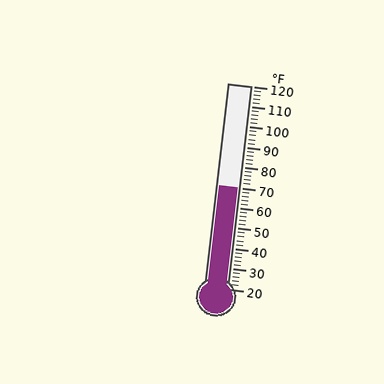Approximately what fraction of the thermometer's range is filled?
The thermometer is filled to approximately 50% of its range.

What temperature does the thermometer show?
The thermometer shows approximately 70°F.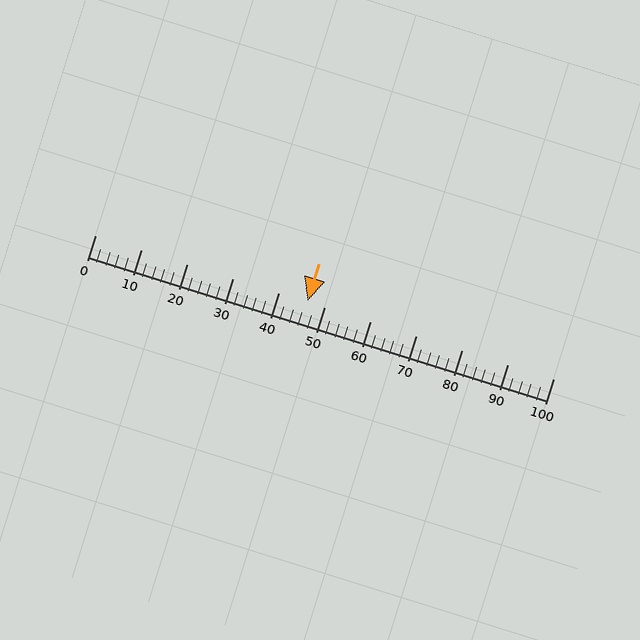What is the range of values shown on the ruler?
The ruler shows values from 0 to 100.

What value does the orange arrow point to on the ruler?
The orange arrow points to approximately 46.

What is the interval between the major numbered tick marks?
The major tick marks are spaced 10 units apart.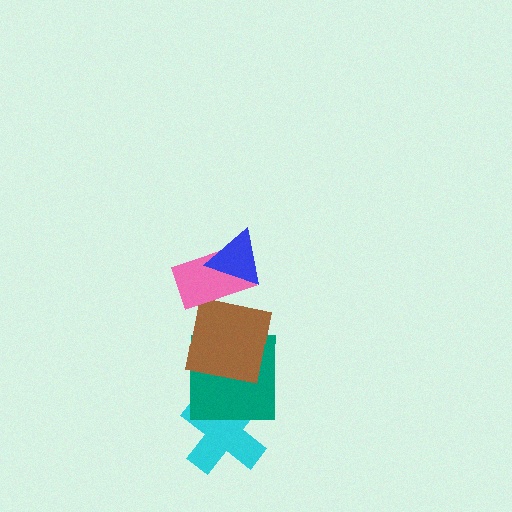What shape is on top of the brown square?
The pink rectangle is on top of the brown square.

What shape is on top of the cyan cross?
The teal square is on top of the cyan cross.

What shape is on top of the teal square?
The brown square is on top of the teal square.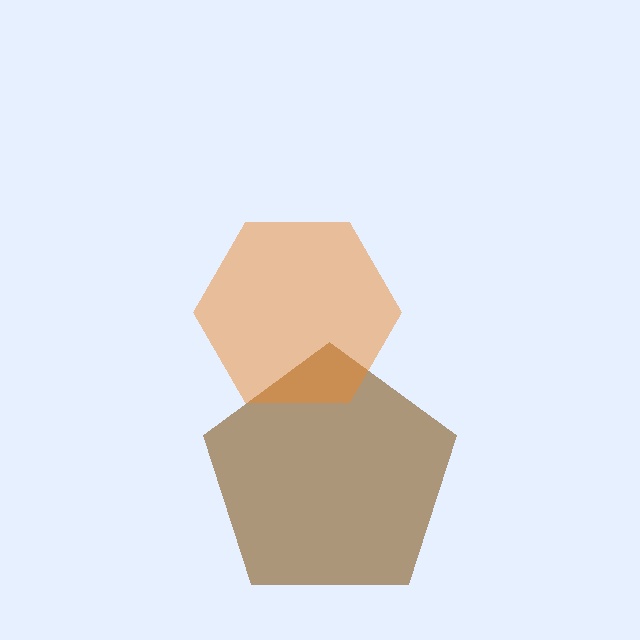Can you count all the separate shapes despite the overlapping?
Yes, there are 2 separate shapes.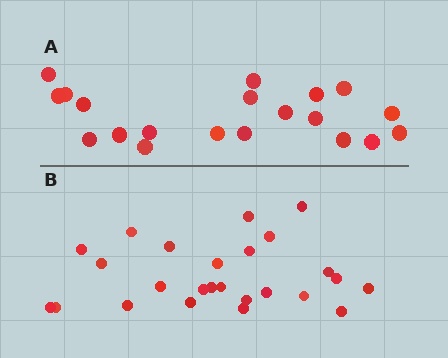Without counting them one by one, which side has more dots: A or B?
Region B (the bottom region) has more dots.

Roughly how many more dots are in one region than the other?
Region B has about 5 more dots than region A.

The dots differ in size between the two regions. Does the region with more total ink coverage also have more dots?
No. Region A has more total ink coverage because its dots are larger, but region B actually contains more individual dots. Total area can be misleading — the number of items is what matters here.